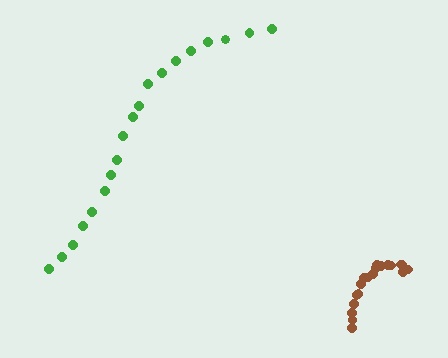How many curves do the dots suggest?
There are 2 distinct paths.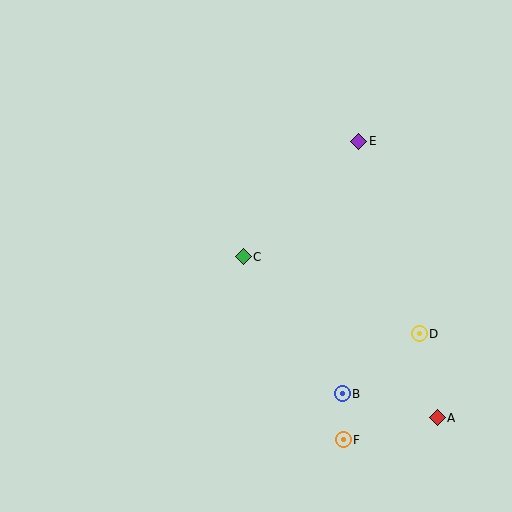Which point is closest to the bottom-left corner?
Point F is closest to the bottom-left corner.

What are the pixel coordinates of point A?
Point A is at (437, 418).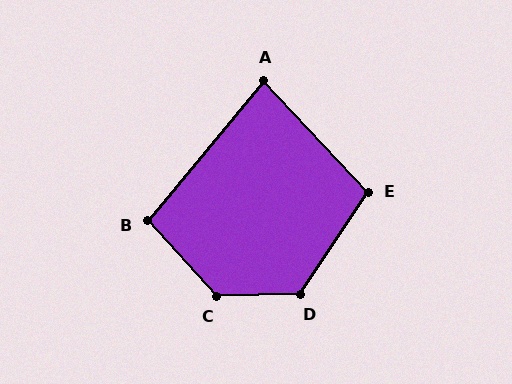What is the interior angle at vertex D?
Approximately 125 degrees (obtuse).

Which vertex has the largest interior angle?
C, at approximately 131 degrees.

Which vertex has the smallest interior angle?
A, at approximately 83 degrees.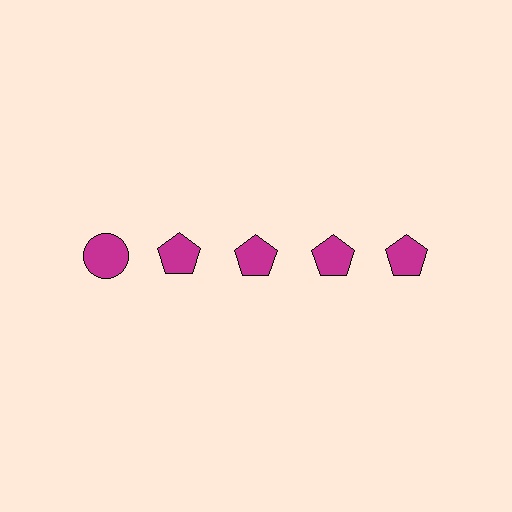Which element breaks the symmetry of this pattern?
The magenta circle in the top row, leftmost column breaks the symmetry. All other shapes are magenta pentagons.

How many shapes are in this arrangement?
There are 5 shapes arranged in a grid pattern.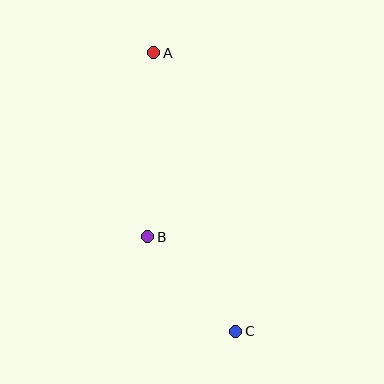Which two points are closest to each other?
Points B and C are closest to each other.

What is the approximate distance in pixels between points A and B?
The distance between A and B is approximately 184 pixels.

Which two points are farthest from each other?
Points A and C are farthest from each other.